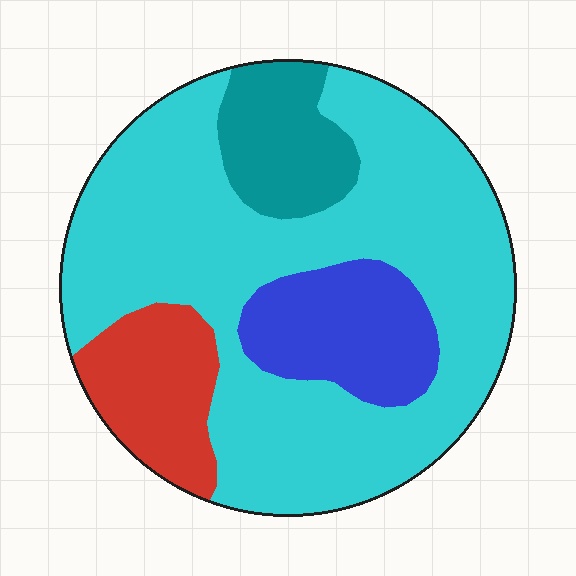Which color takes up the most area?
Cyan, at roughly 65%.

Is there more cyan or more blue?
Cyan.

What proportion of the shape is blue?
Blue takes up about one eighth (1/8) of the shape.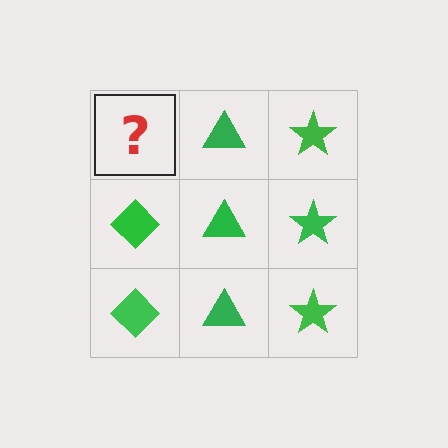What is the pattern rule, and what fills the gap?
The rule is that each column has a consistent shape. The gap should be filled with a green diamond.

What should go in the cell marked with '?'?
The missing cell should contain a green diamond.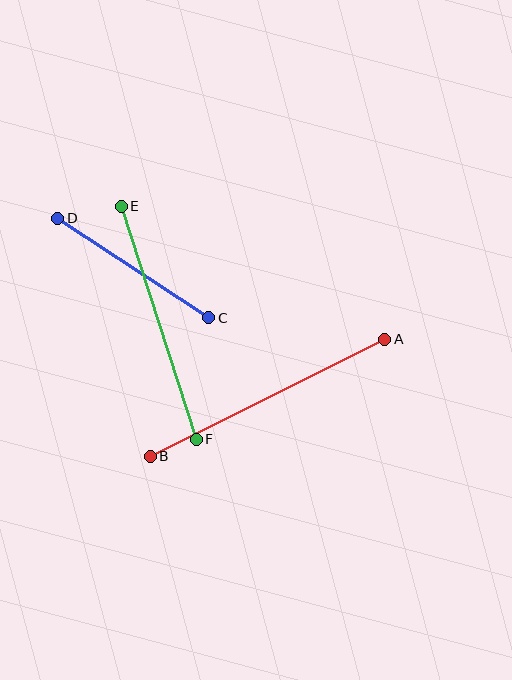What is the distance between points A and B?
The distance is approximately 262 pixels.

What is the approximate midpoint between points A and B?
The midpoint is at approximately (267, 398) pixels.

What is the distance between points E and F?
The distance is approximately 245 pixels.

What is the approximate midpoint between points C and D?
The midpoint is at approximately (133, 268) pixels.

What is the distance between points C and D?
The distance is approximately 181 pixels.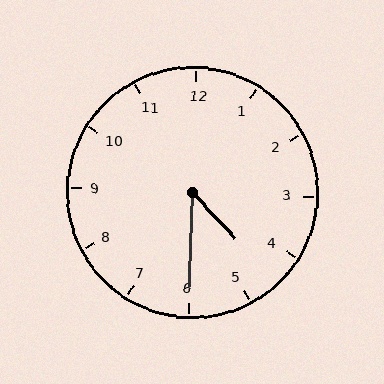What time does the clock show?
4:30.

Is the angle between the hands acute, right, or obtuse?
It is acute.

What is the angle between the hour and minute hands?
Approximately 45 degrees.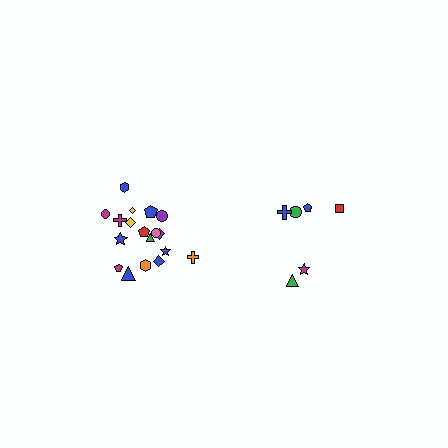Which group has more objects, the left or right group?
The left group.